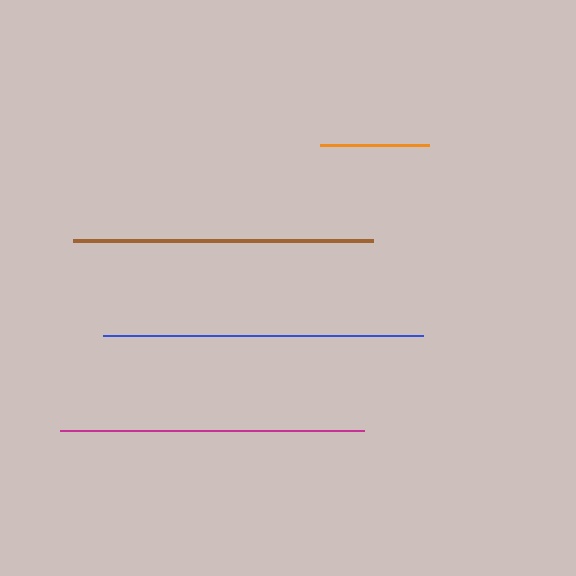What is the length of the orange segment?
The orange segment is approximately 109 pixels long.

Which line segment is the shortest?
The orange line is the shortest at approximately 109 pixels.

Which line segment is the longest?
The blue line is the longest at approximately 321 pixels.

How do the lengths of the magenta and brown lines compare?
The magenta and brown lines are approximately the same length.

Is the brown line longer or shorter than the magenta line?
The magenta line is longer than the brown line.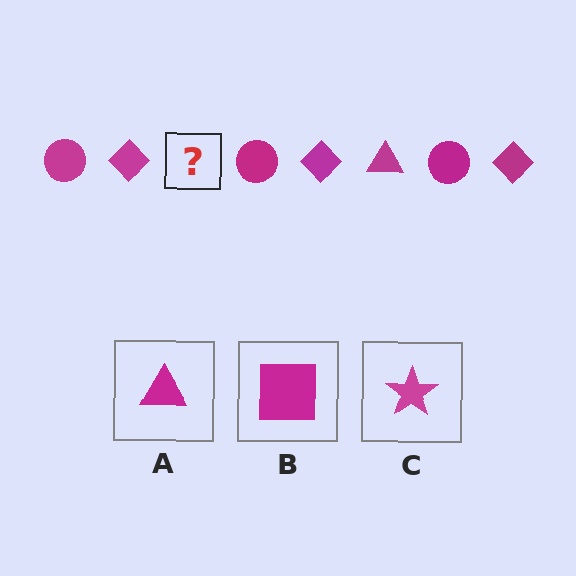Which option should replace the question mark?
Option A.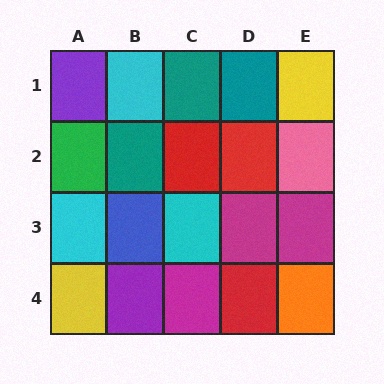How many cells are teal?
3 cells are teal.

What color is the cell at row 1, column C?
Teal.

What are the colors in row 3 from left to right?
Cyan, blue, cyan, magenta, magenta.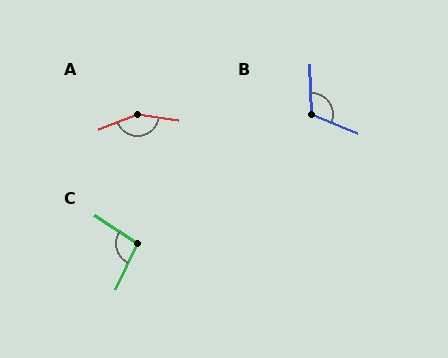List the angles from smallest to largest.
C (98°), B (113°), A (151°).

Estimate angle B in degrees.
Approximately 113 degrees.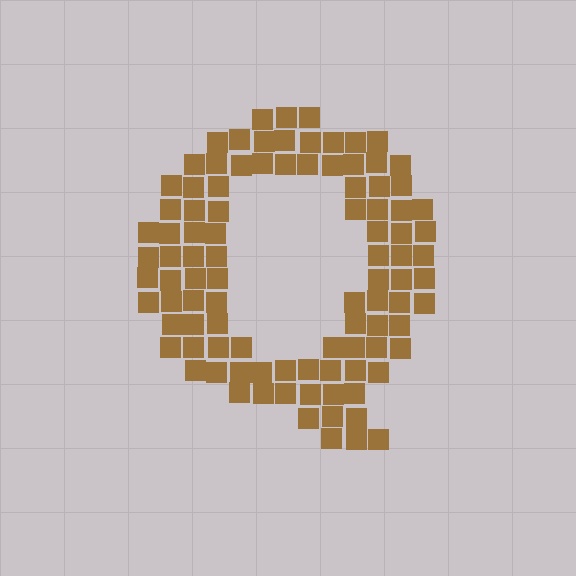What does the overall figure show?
The overall figure shows the letter Q.